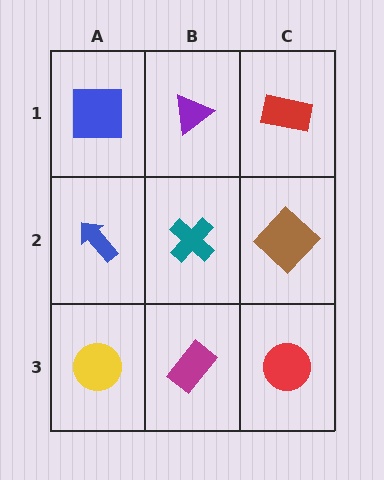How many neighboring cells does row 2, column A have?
3.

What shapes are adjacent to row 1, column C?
A brown diamond (row 2, column C), a purple triangle (row 1, column B).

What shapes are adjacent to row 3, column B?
A teal cross (row 2, column B), a yellow circle (row 3, column A), a red circle (row 3, column C).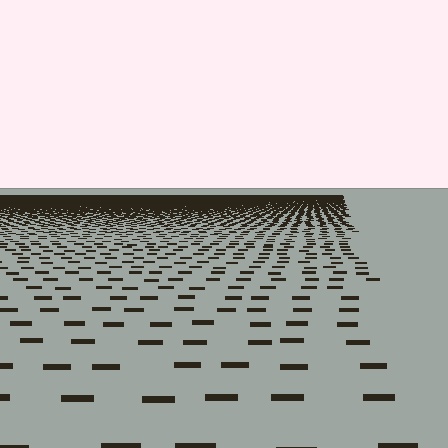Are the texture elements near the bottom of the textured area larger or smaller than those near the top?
Larger. Near the bottom, elements are closer to the viewer and appear at a bigger on-screen size.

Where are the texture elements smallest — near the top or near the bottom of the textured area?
Near the top.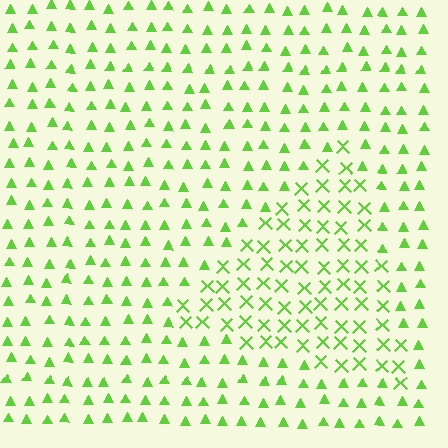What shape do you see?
I see a triangle.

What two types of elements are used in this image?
The image uses X marks inside the triangle region and triangles outside it.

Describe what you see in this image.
The image is filled with small lime elements arranged in a uniform grid. A triangle-shaped region contains X marks, while the surrounding area contains triangles. The boundary is defined purely by the change in element shape.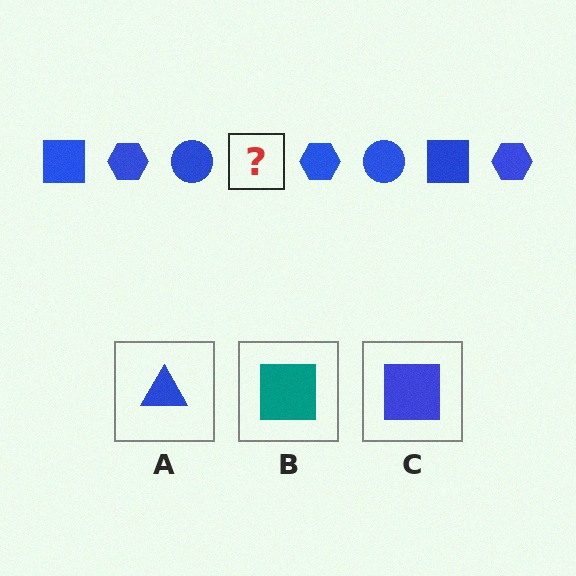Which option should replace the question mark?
Option C.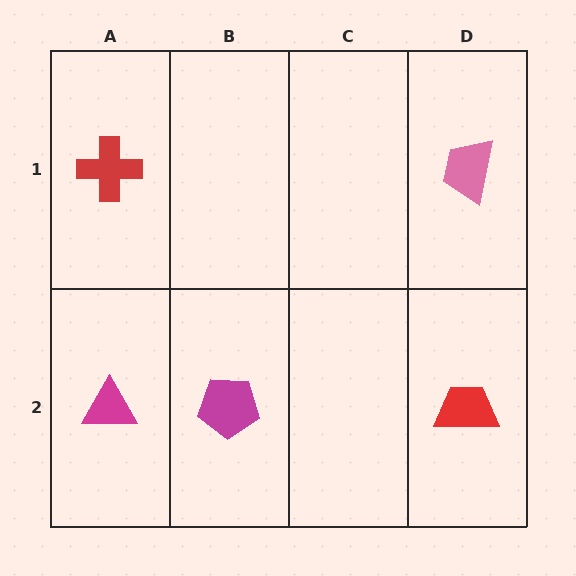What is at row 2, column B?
A magenta pentagon.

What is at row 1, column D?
A pink trapezoid.